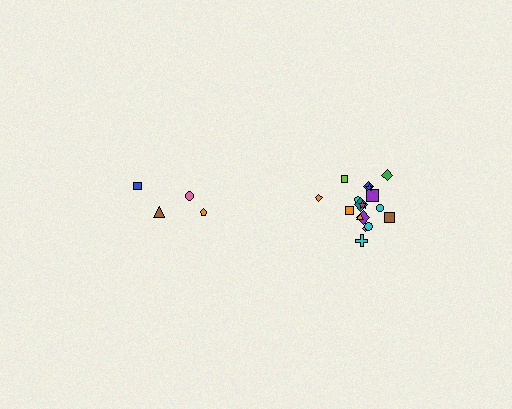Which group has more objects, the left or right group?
The right group.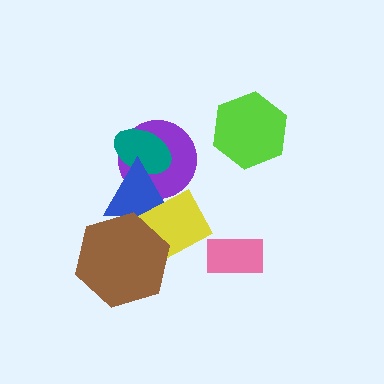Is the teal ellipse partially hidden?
Yes, it is partially covered by another shape.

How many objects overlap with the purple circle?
3 objects overlap with the purple circle.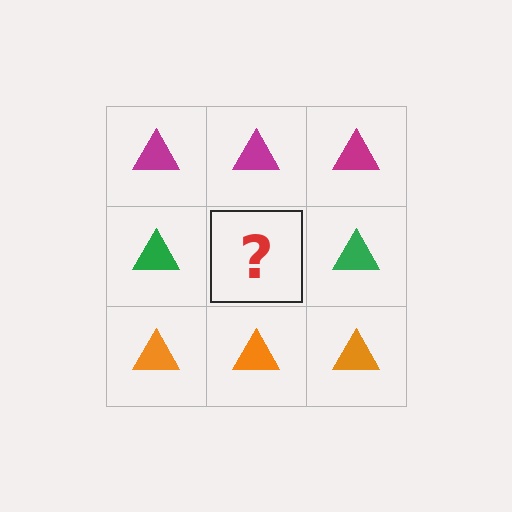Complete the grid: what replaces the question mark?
The question mark should be replaced with a green triangle.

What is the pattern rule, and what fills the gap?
The rule is that each row has a consistent color. The gap should be filled with a green triangle.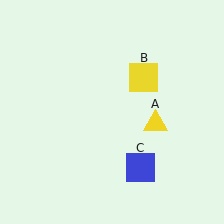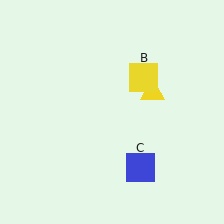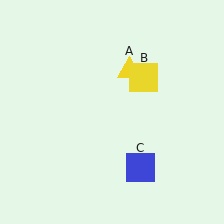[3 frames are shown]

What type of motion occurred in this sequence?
The yellow triangle (object A) rotated counterclockwise around the center of the scene.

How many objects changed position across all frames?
1 object changed position: yellow triangle (object A).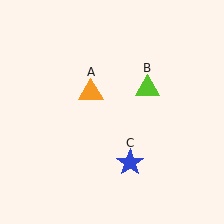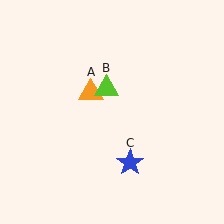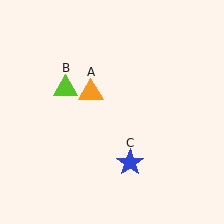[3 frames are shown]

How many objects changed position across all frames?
1 object changed position: lime triangle (object B).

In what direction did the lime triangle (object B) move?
The lime triangle (object B) moved left.